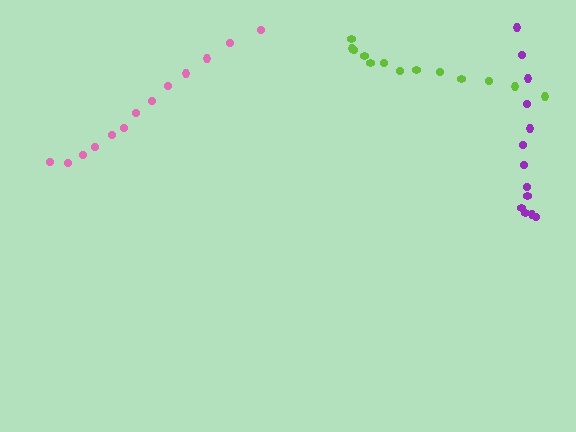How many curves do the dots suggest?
There are 3 distinct paths.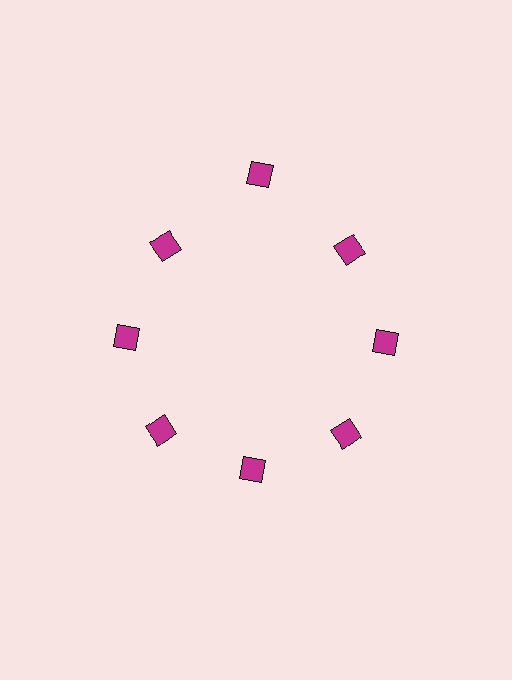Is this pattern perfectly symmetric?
No. The 8 magenta squares are arranged in a ring, but one element near the 12 o'clock position is pushed outward from the center, breaking the 8-fold rotational symmetry.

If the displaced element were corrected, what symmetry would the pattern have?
It would have 8-fold rotational symmetry — the pattern would map onto itself every 45 degrees.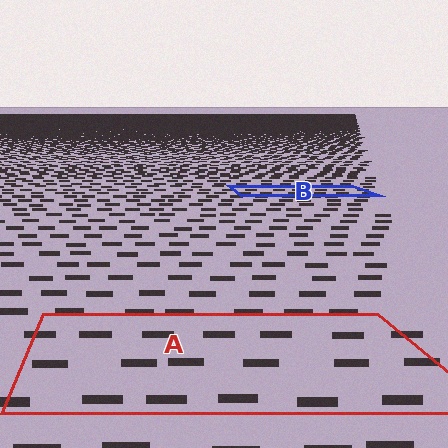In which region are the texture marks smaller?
The texture marks are smaller in region B, because it is farther away.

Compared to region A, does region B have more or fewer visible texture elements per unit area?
Region B has more texture elements per unit area — they are packed more densely because it is farther away.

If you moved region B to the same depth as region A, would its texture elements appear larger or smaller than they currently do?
They would appear larger. At a closer depth, the same texture elements are projected at a bigger on-screen size.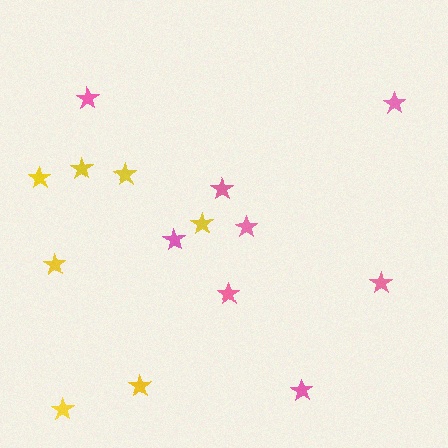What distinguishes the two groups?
There are 2 groups: one group of pink stars (8) and one group of yellow stars (7).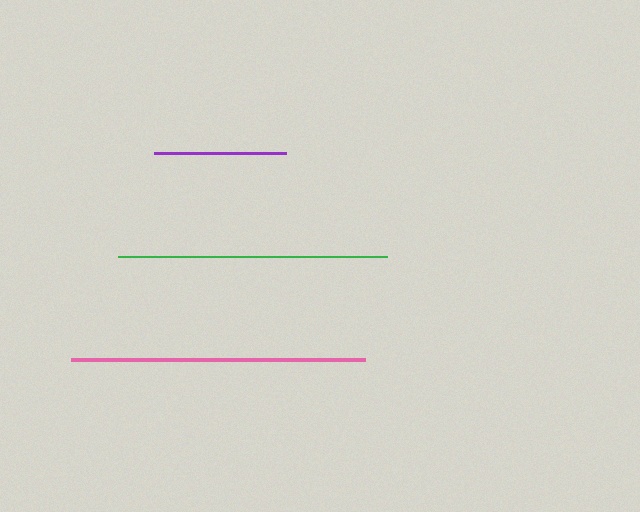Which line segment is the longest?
The pink line is the longest at approximately 294 pixels.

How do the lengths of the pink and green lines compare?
The pink and green lines are approximately the same length.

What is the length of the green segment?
The green segment is approximately 270 pixels long.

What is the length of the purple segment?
The purple segment is approximately 133 pixels long.